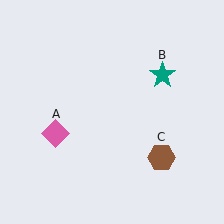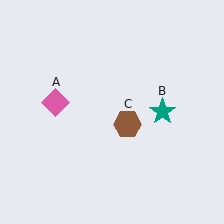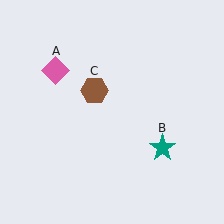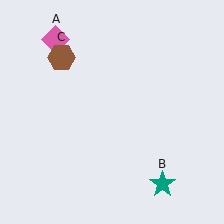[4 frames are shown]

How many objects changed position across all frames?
3 objects changed position: pink diamond (object A), teal star (object B), brown hexagon (object C).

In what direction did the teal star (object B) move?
The teal star (object B) moved down.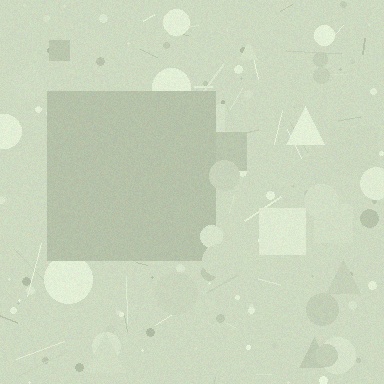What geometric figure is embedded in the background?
A square is embedded in the background.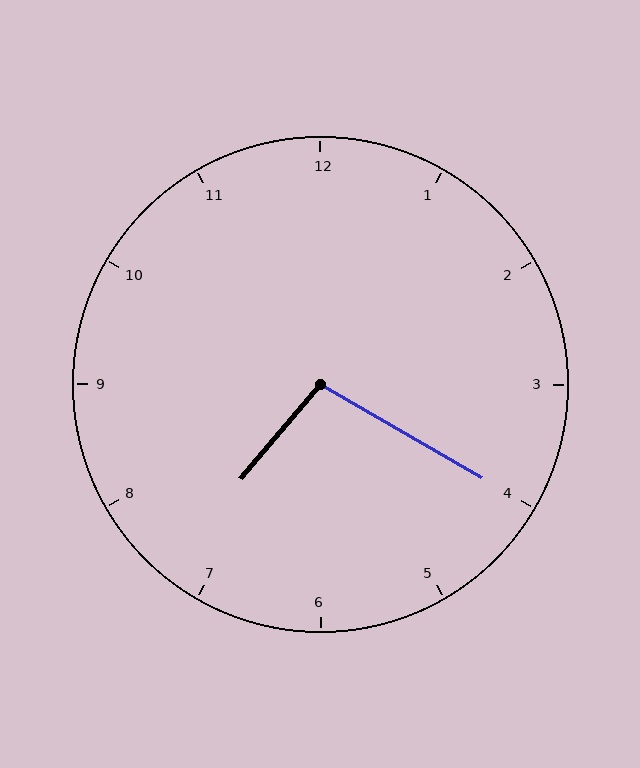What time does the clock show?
7:20.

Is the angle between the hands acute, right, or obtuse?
It is obtuse.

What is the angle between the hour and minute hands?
Approximately 100 degrees.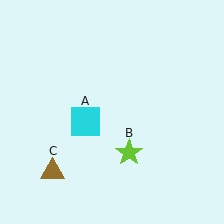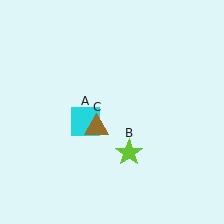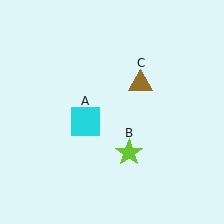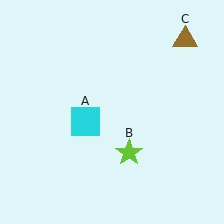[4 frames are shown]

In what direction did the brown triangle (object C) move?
The brown triangle (object C) moved up and to the right.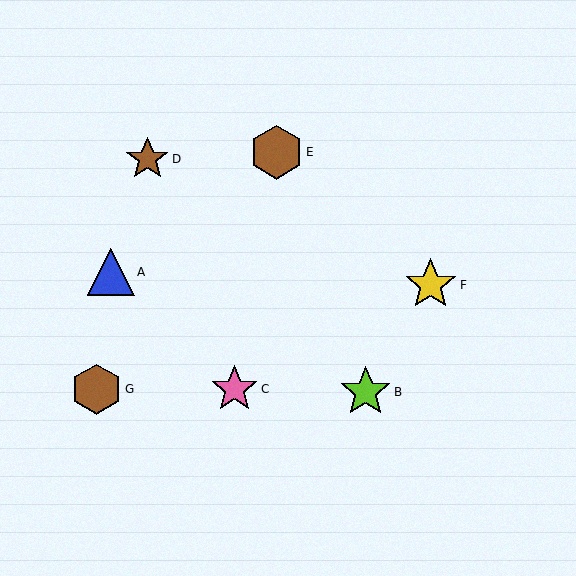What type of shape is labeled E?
Shape E is a brown hexagon.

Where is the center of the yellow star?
The center of the yellow star is at (431, 285).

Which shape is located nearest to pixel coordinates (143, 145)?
The brown star (labeled D) at (147, 159) is nearest to that location.